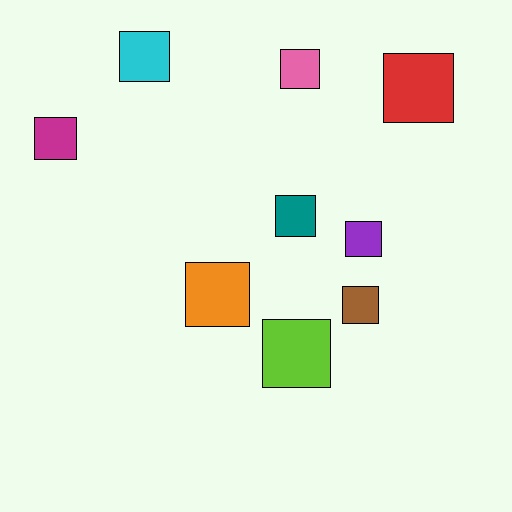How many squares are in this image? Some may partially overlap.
There are 9 squares.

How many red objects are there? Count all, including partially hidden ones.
There is 1 red object.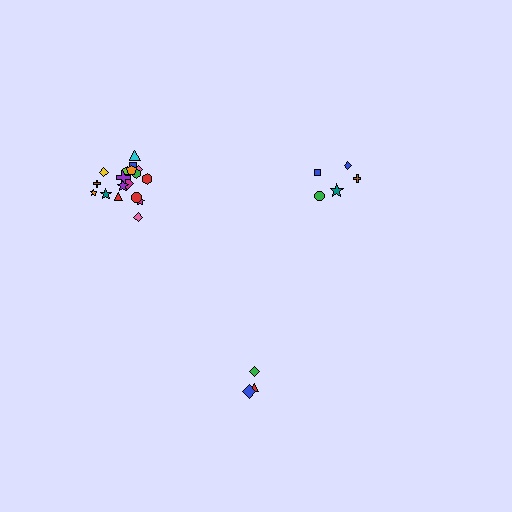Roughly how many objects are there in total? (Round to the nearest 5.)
Roughly 25 objects in total.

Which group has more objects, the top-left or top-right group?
The top-left group.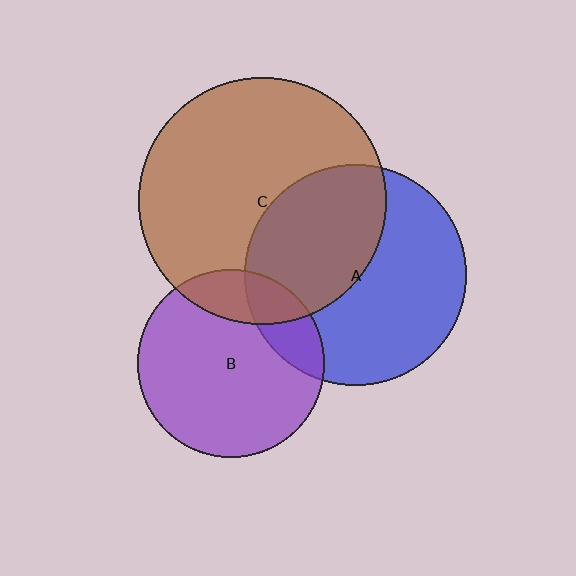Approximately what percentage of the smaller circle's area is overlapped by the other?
Approximately 20%.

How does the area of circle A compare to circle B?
Approximately 1.4 times.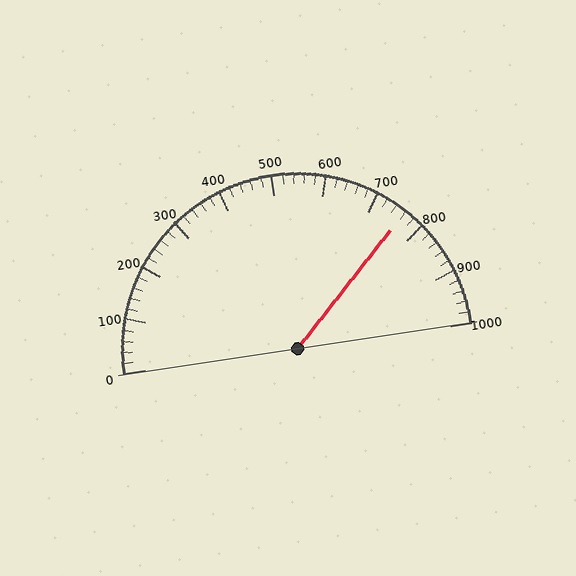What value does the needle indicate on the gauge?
The needle indicates approximately 760.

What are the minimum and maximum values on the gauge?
The gauge ranges from 0 to 1000.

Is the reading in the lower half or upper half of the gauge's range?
The reading is in the upper half of the range (0 to 1000).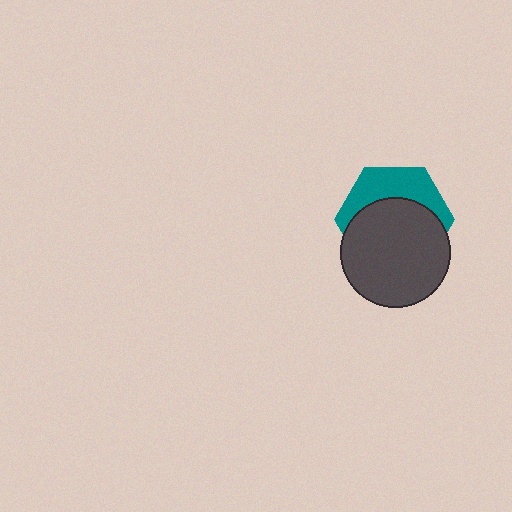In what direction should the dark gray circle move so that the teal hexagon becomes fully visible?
The dark gray circle should move down. That is the shortest direction to clear the overlap and leave the teal hexagon fully visible.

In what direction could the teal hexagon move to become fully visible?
The teal hexagon could move up. That would shift it out from behind the dark gray circle entirely.